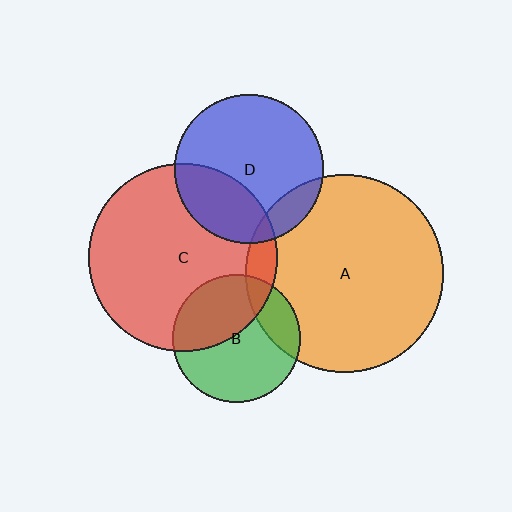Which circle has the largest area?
Circle A (orange).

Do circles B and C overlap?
Yes.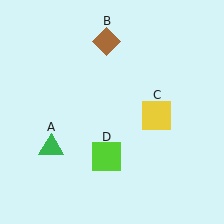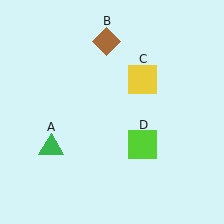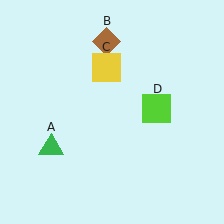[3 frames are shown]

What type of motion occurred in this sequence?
The yellow square (object C), lime square (object D) rotated counterclockwise around the center of the scene.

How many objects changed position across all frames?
2 objects changed position: yellow square (object C), lime square (object D).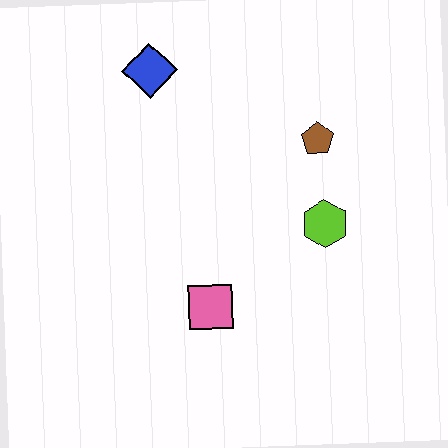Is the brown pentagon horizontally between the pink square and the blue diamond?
No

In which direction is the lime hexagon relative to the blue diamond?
The lime hexagon is to the right of the blue diamond.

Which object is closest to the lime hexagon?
The brown pentagon is closest to the lime hexagon.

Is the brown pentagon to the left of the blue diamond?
No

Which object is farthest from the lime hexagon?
The blue diamond is farthest from the lime hexagon.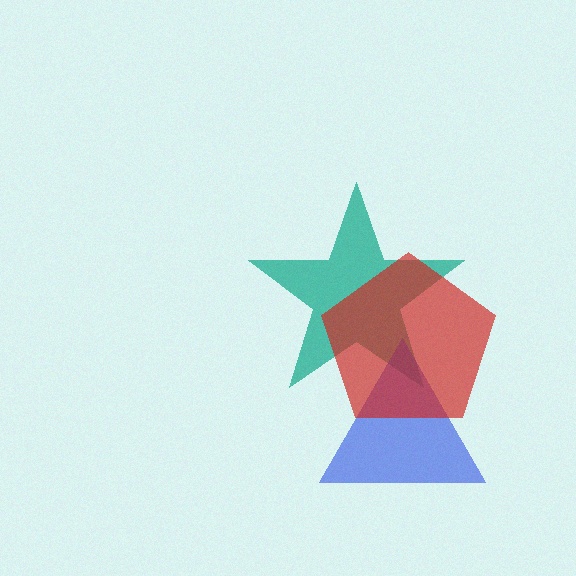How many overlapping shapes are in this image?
There are 3 overlapping shapes in the image.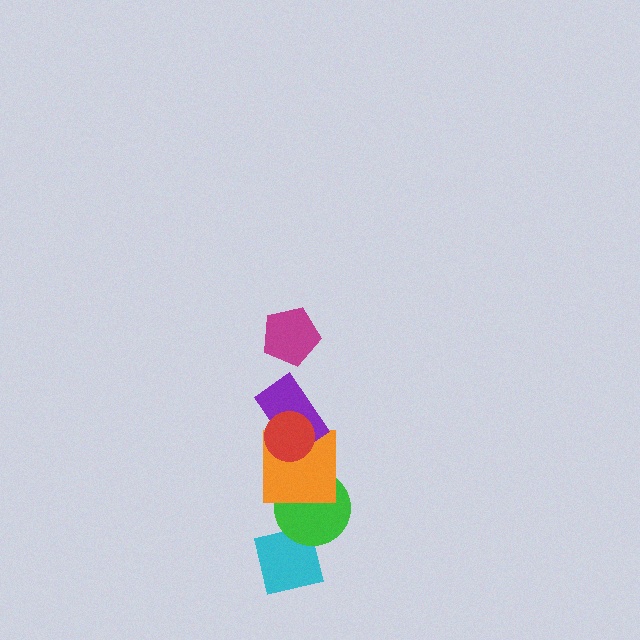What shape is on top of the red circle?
The magenta pentagon is on top of the red circle.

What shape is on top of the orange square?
The purple rectangle is on top of the orange square.